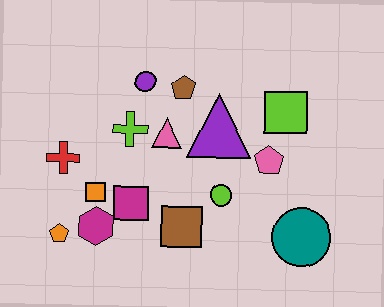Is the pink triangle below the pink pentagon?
No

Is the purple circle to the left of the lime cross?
No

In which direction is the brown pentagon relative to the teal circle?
The brown pentagon is above the teal circle.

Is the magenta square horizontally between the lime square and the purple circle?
No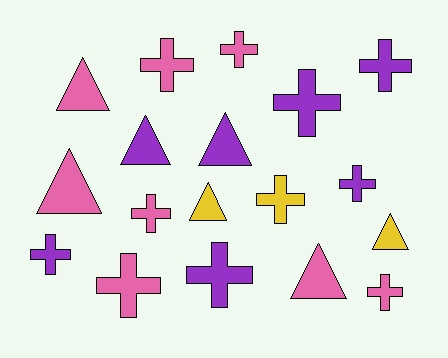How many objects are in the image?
There are 18 objects.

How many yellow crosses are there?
There is 1 yellow cross.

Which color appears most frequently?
Pink, with 8 objects.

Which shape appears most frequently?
Cross, with 11 objects.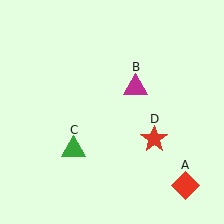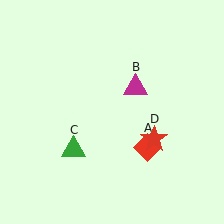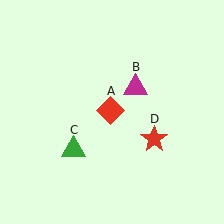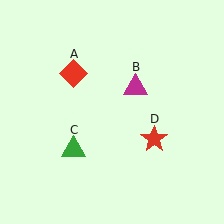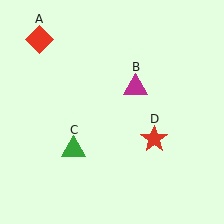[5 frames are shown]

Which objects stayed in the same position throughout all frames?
Magenta triangle (object B) and green triangle (object C) and red star (object D) remained stationary.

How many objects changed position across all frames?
1 object changed position: red diamond (object A).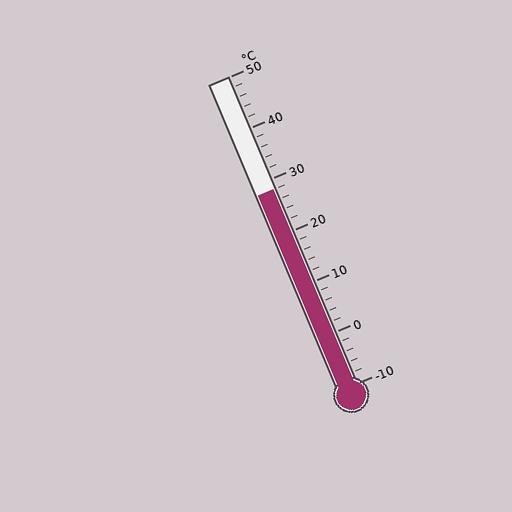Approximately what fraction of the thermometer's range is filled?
The thermometer is filled to approximately 65% of its range.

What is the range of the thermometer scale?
The thermometer scale ranges from -10°C to 50°C.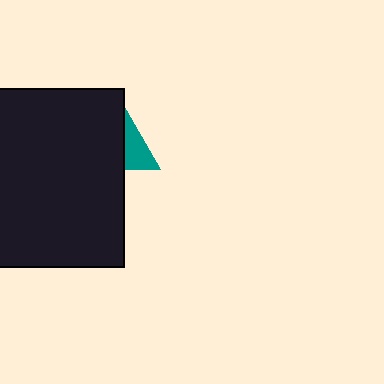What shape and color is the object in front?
The object in front is a black rectangle.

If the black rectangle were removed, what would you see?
You would see the complete teal triangle.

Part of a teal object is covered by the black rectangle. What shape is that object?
It is a triangle.